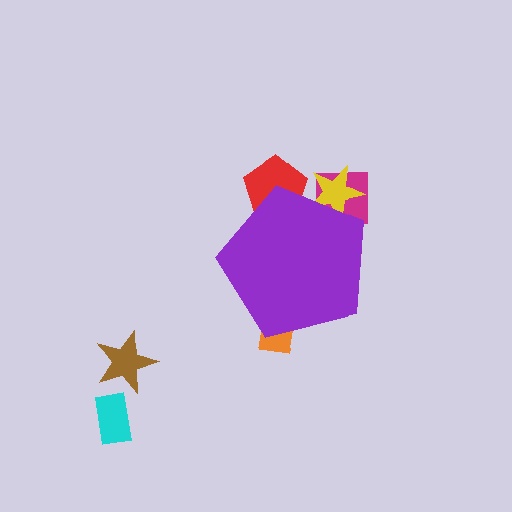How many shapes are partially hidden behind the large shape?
4 shapes are partially hidden.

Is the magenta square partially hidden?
Yes, the magenta square is partially hidden behind the purple pentagon.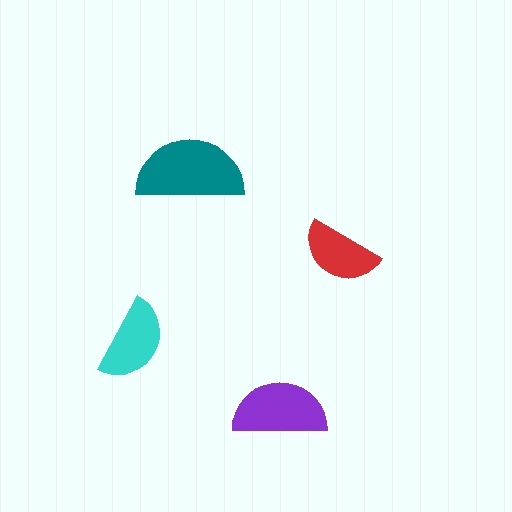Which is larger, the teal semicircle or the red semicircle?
The teal one.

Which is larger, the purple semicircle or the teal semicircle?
The teal one.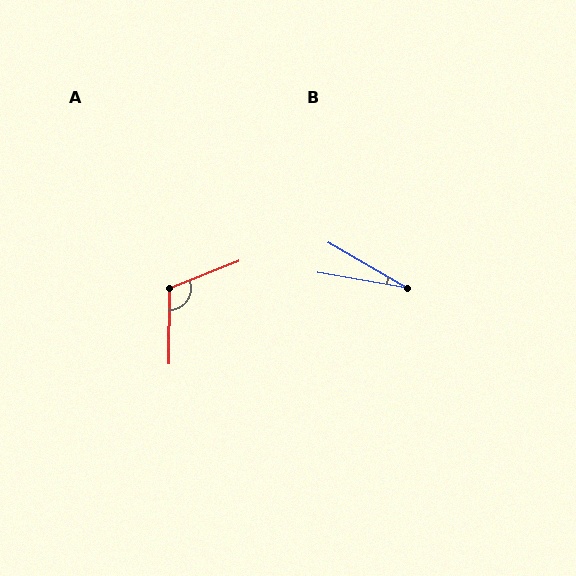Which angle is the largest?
A, at approximately 112 degrees.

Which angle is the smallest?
B, at approximately 20 degrees.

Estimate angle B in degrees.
Approximately 20 degrees.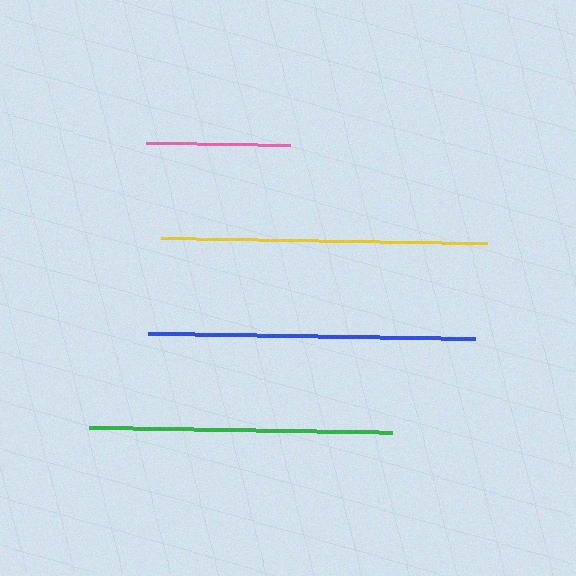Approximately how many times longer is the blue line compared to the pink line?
The blue line is approximately 2.3 times the length of the pink line.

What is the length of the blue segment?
The blue segment is approximately 327 pixels long.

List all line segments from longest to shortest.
From longest to shortest: blue, yellow, green, pink.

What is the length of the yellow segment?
The yellow segment is approximately 326 pixels long.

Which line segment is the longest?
The blue line is the longest at approximately 327 pixels.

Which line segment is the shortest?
The pink line is the shortest at approximately 144 pixels.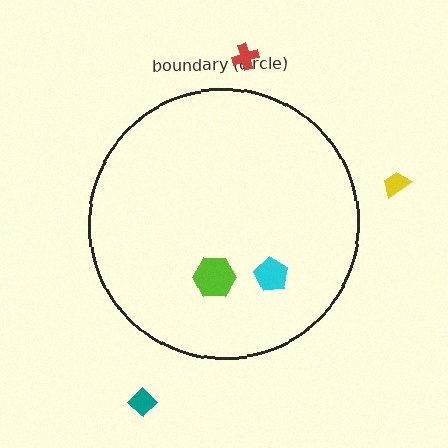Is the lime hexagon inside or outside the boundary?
Inside.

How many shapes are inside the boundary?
2 inside, 3 outside.